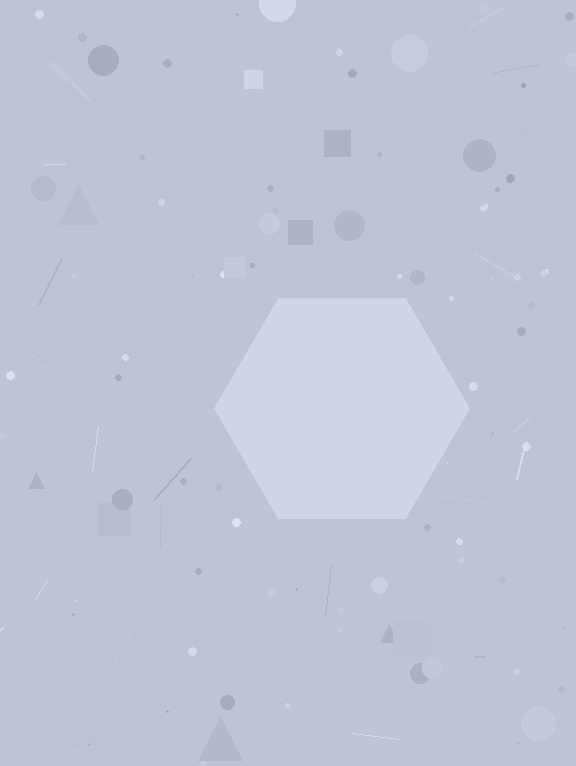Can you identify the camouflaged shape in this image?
The camouflaged shape is a hexagon.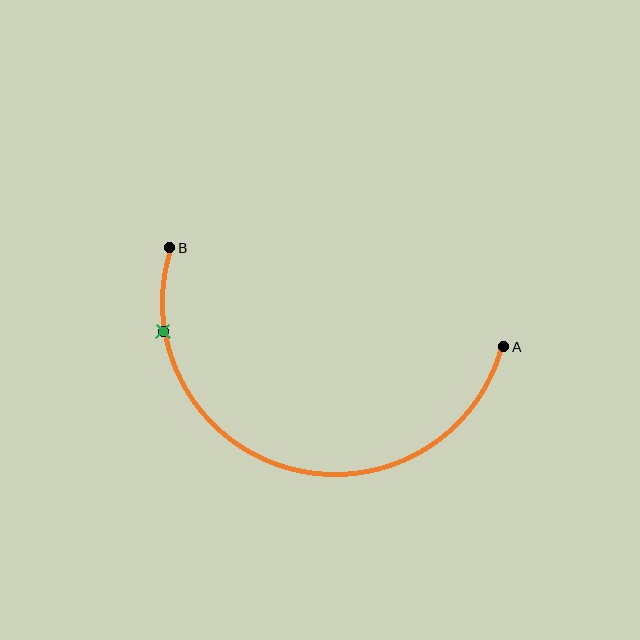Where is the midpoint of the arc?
The arc midpoint is the point on the curve farthest from the straight line joining A and B. It sits below that line.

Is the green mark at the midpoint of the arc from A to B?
No. The green mark lies on the arc but is closer to endpoint B. The arc midpoint would be at the point on the curve equidistant along the arc from both A and B.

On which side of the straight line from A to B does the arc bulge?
The arc bulges below the straight line connecting A and B.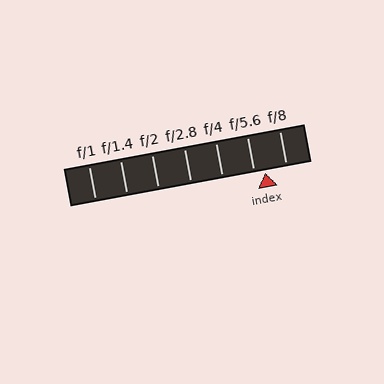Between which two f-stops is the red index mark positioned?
The index mark is between f/5.6 and f/8.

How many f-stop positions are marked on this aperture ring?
There are 7 f-stop positions marked.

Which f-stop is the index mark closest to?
The index mark is closest to f/5.6.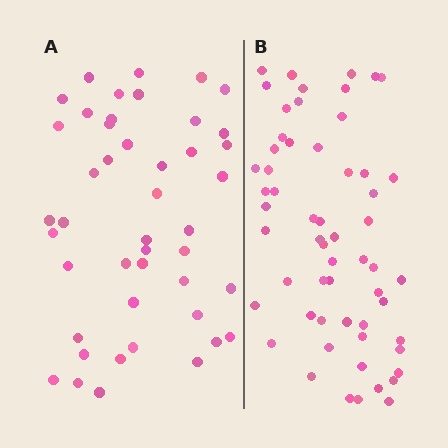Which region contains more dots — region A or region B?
Region B (the right region) has more dots.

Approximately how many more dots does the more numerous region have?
Region B has approximately 15 more dots than region A.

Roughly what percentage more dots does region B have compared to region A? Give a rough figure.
About 30% more.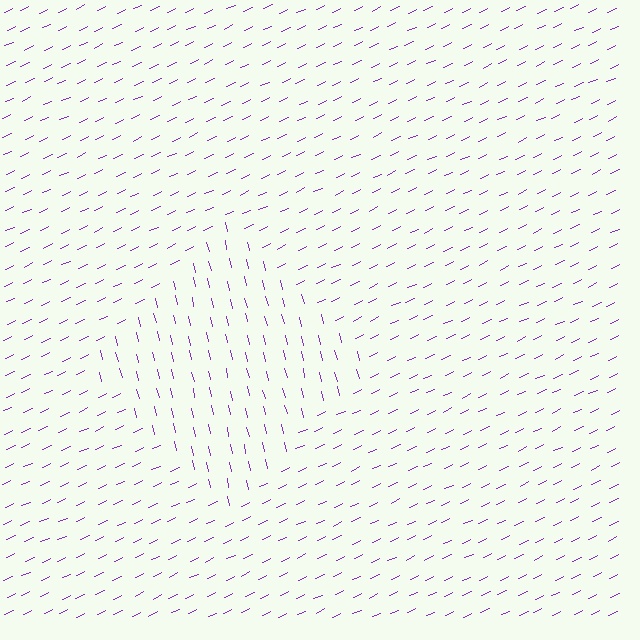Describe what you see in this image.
The image is filled with small purple line segments. A diamond region in the image has lines oriented differently from the surrounding lines, creating a visible texture boundary.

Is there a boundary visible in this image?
Yes, there is a texture boundary formed by a change in line orientation.